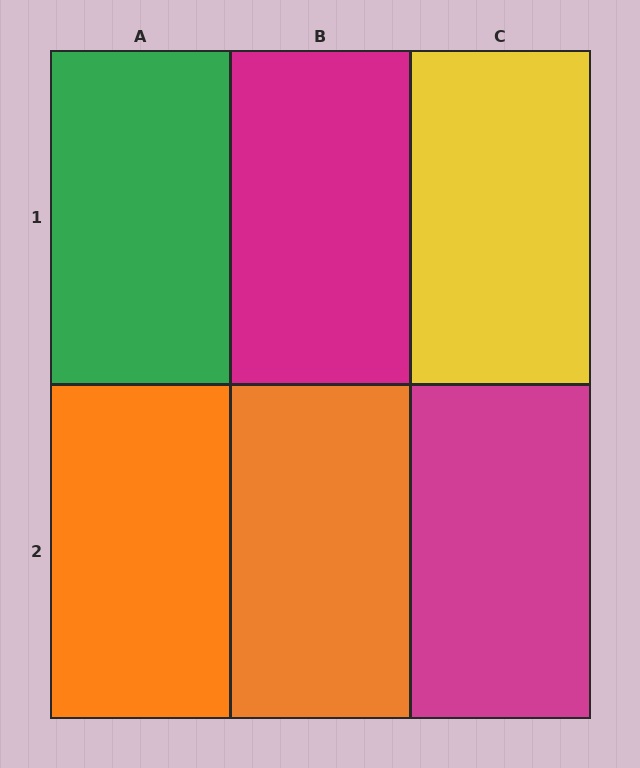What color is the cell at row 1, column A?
Green.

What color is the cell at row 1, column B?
Magenta.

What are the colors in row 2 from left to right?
Orange, orange, magenta.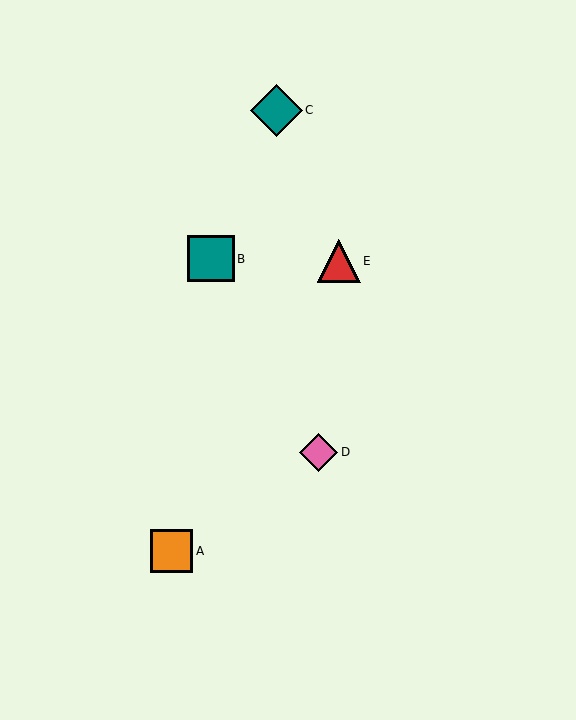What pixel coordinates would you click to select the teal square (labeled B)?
Click at (211, 259) to select the teal square B.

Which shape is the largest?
The teal diamond (labeled C) is the largest.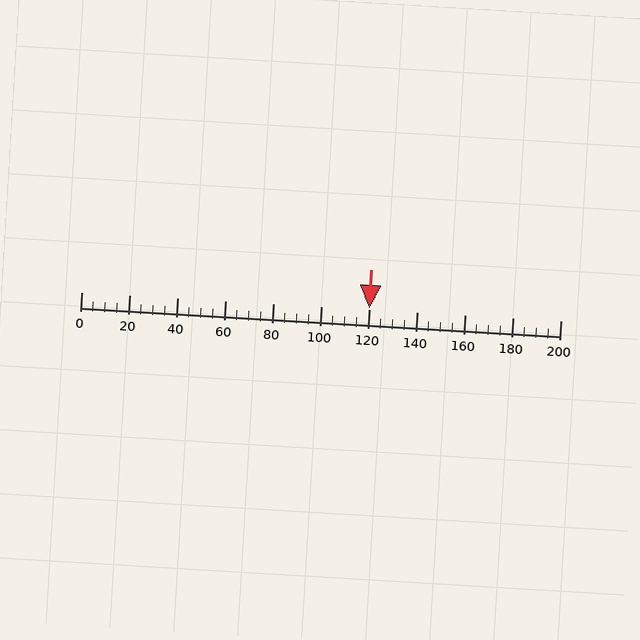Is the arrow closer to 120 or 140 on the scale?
The arrow is closer to 120.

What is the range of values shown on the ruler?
The ruler shows values from 0 to 200.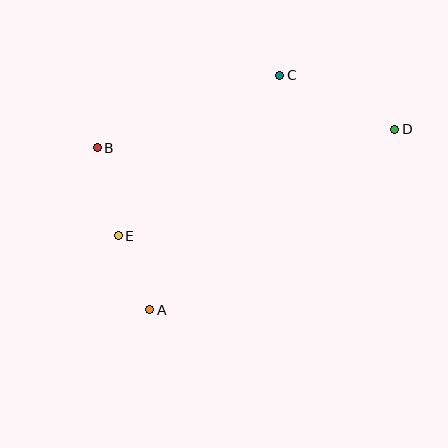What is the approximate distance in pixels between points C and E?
The distance between C and E is approximately 228 pixels.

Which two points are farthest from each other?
Points A and D are farthest from each other.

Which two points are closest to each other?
Points A and E are closest to each other.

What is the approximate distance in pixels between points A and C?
The distance between A and C is approximately 268 pixels.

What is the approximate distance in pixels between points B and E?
The distance between B and E is approximately 91 pixels.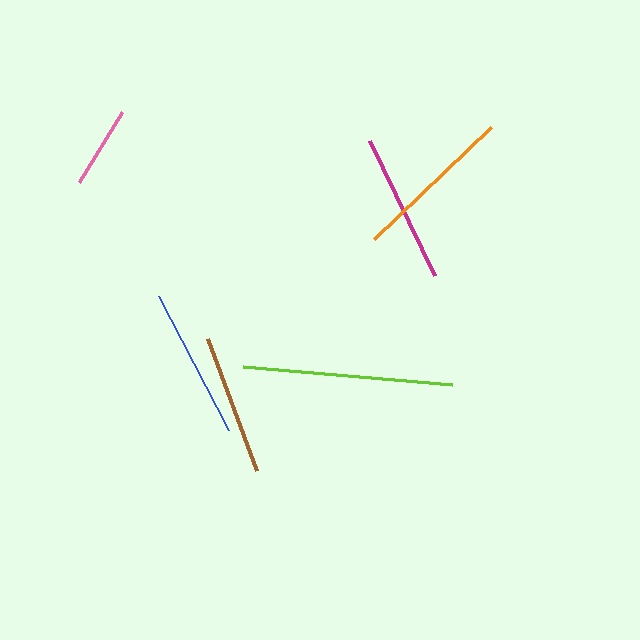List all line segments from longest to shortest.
From longest to shortest: lime, orange, blue, magenta, brown, pink.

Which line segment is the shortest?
The pink line is the shortest at approximately 82 pixels.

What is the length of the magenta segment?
The magenta segment is approximately 150 pixels long.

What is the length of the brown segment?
The brown segment is approximately 141 pixels long.